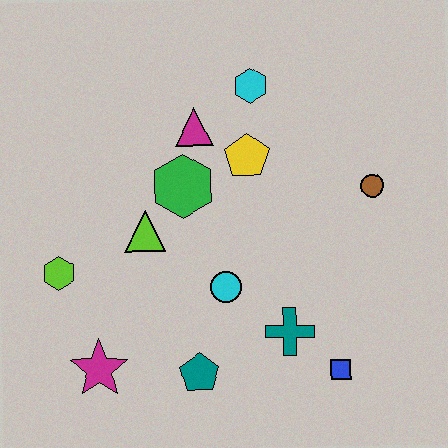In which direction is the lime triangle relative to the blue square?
The lime triangle is to the left of the blue square.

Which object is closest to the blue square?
The teal cross is closest to the blue square.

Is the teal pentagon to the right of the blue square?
No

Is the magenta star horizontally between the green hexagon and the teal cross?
No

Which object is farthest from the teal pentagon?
The cyan hexagon is farthest from the teal pentagon.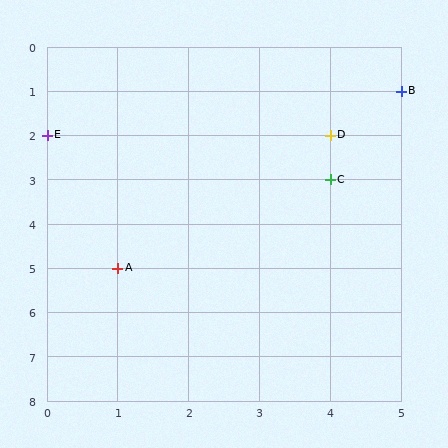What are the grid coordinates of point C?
Point C is at grid coordinates (4, 3).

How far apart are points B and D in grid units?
Points B and D are 1 column and 1 row apart (about 1.4 grid units diagonally).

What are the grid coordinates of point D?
Point D is at grid coordinates (4, 2).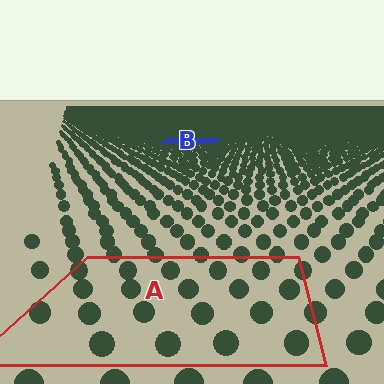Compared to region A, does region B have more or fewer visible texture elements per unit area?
Region B has more texture elements per unit area — they are packed more densely because it is farther away.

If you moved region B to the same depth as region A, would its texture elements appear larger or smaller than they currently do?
They would appear larger. At a closer depth, the same texture elements are projected at a bigger on-screen size.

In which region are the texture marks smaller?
The texture marks are smaller in region B, because it is farther away.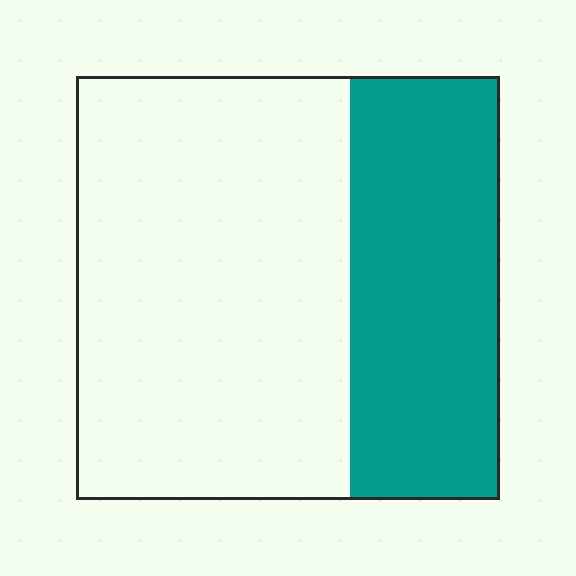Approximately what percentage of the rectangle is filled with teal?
Approximately 35%.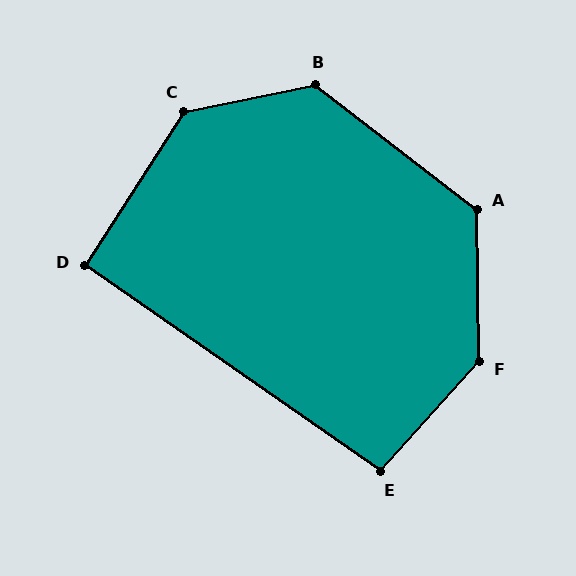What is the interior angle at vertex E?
Approximately 97 degrees (obtuse).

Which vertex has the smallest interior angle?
D, at approximately 92 degrees.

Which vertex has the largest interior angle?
F, at approximately 137 degrees.